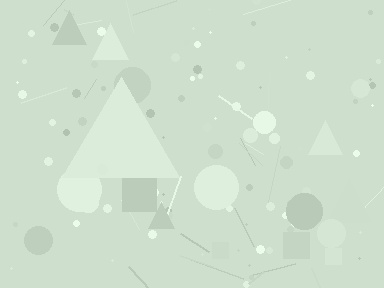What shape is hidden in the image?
A triangle is hidden in the image.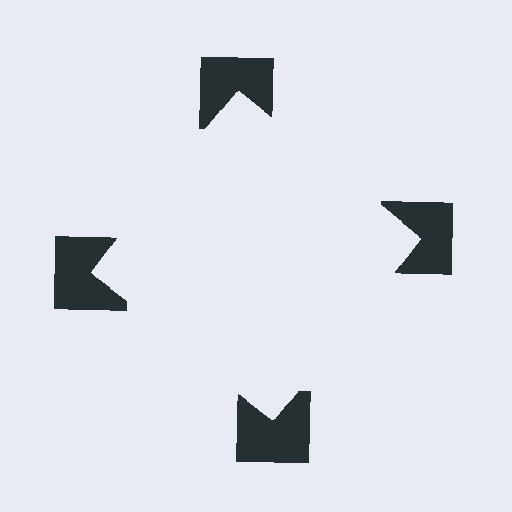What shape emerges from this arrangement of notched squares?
An illusory square — its edges are inferred from the aligned wedge cuts in the notched squares, not physically drawn.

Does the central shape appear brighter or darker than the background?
It typically appears slightly brighter than the background, even though no actual brightness change is drawn.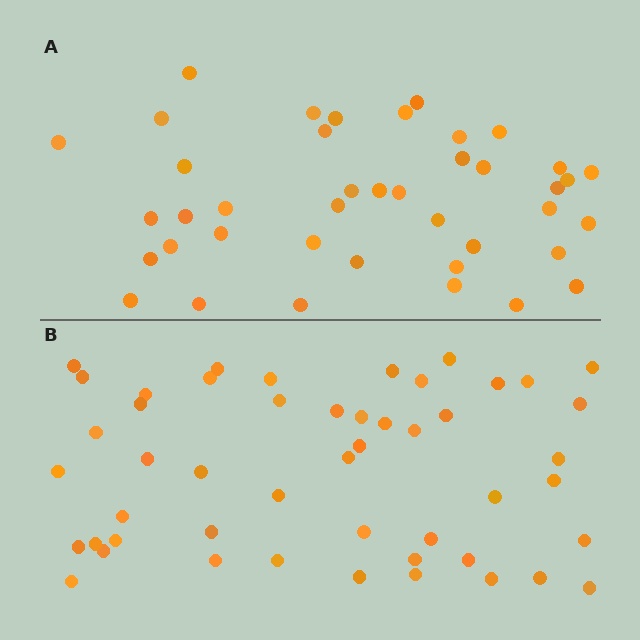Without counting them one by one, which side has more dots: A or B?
Region B (the bottom region) has more dots.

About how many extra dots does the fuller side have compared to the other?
Region B has roughly 8 or so more dots than region A.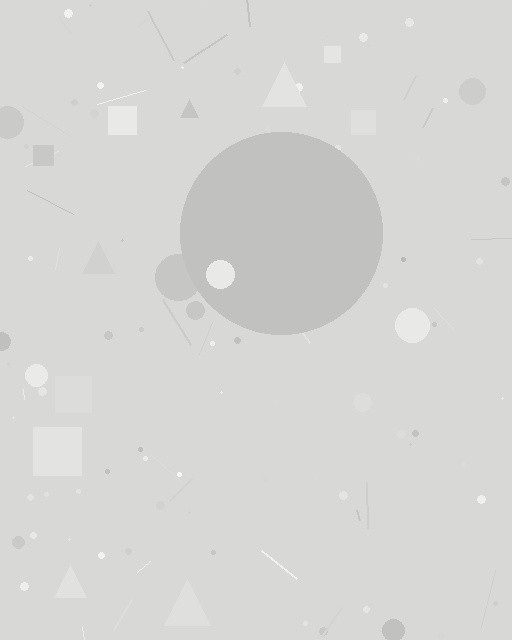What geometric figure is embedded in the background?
A circle is embedded in the background.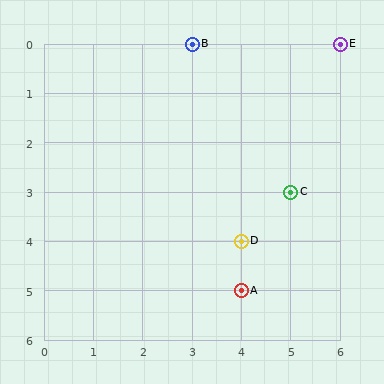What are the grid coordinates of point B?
Point B is at grid coordinates (3, 0).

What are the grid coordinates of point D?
Point D is at grid coordinates (4, 4).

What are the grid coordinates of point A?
Point A is at grid coordinates (4, 5).